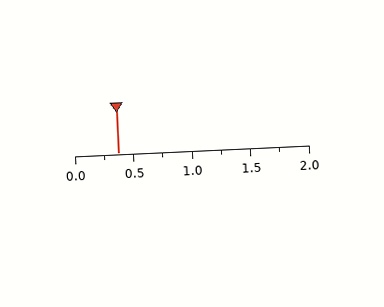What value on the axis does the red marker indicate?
The marker indicates approximately 0.38.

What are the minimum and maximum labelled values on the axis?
The axis runs from 0.0 to 2.0.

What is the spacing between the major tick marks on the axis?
The major ticks are spaced 0.5 apart.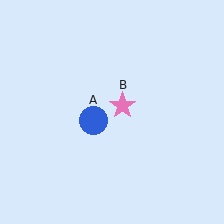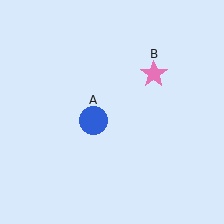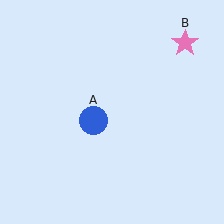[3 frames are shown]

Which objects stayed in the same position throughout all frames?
Blue circle (object A) remained stationary.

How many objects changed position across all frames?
1 object changed position: pink star (object B).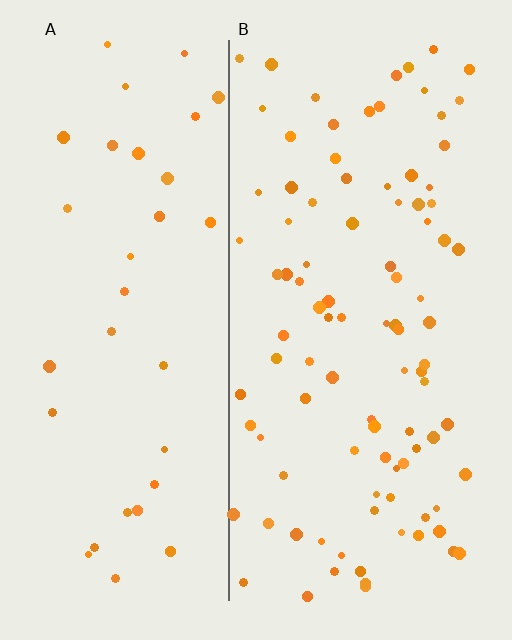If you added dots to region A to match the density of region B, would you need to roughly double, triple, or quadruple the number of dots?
Approximately triple.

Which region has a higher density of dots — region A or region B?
B (the right).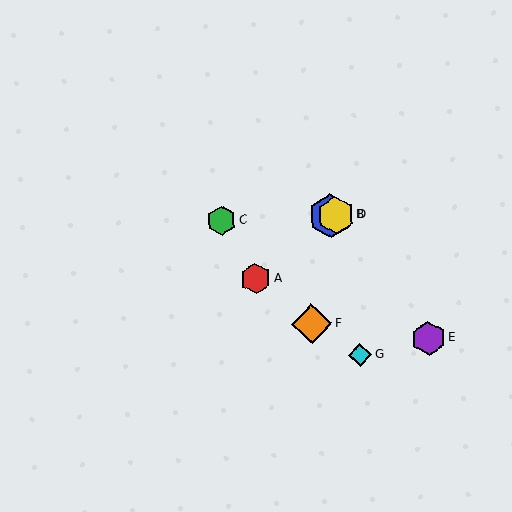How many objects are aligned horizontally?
3 objects (B, C, D) are aligned horizontally.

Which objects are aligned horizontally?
Objects B, C, D are aligned horizontally.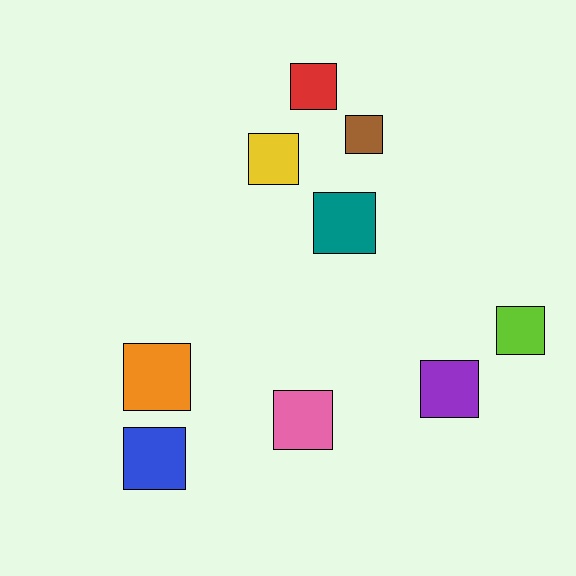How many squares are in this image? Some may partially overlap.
There are 9 squares.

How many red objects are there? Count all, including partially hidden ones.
There is 1 red object.